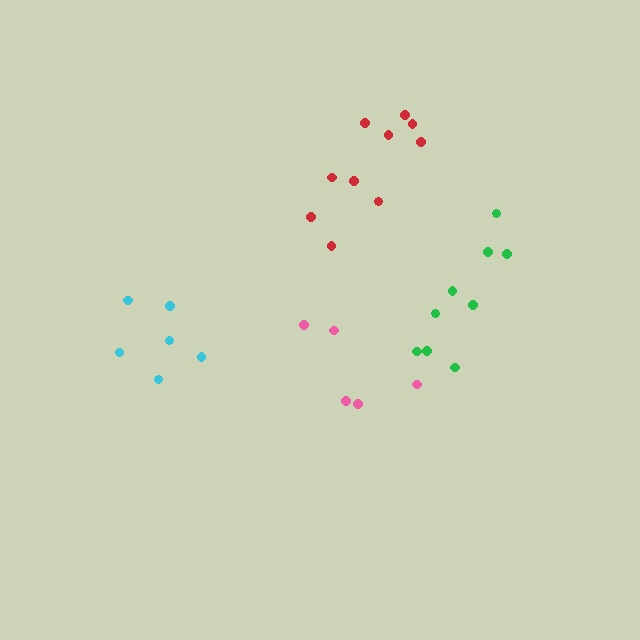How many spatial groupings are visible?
There are 4 spatial groupings.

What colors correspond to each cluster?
The clusters are colored: green, cyan, pink, red.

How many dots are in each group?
Group 1: 9 dots, Group 2: 6 dots, Group 3: 5 dots, Group 4: 10 dots (30 total).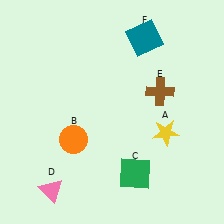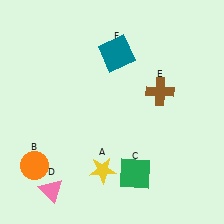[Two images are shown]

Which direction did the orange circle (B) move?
The orange circle (B) moved left.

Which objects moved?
The objects that moved are: the yellow star (A), the orange circle (B), the teal square (F).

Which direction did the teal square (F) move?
The teal square (F) moved left.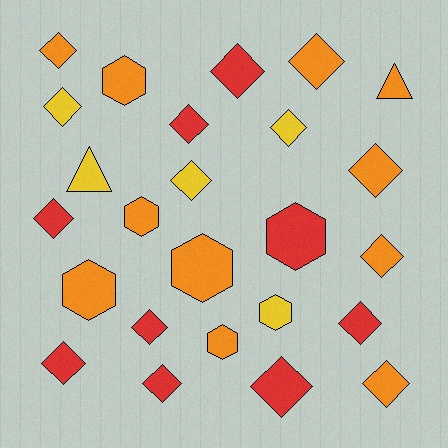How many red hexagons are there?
There is 1 red hexagon.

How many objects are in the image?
There are 25 objects.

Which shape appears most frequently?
Diamond, with 16 objects.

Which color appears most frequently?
Orange, with 11 objects.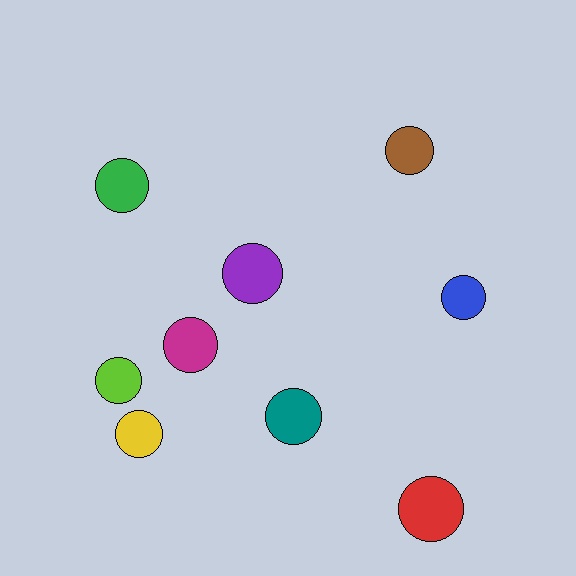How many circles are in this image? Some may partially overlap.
There are 9 circles.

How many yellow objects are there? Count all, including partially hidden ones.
There is 1 yellow object.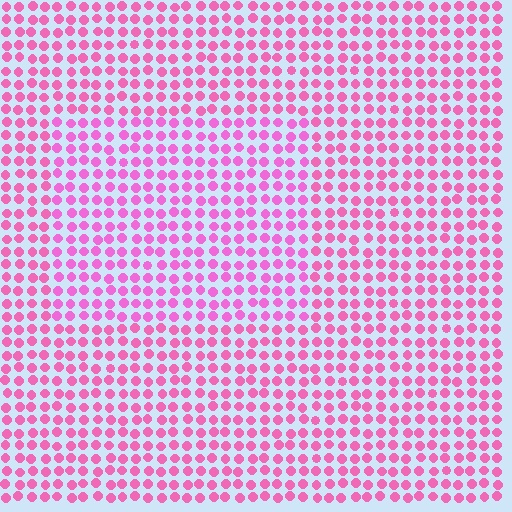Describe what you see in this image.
The image is filled with small pink elements in a uniform arrangement. A rectangle-shaped region is visible where the elements are tinted to a slightly different hue, forming a subtle color boundary.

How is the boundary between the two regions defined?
The boundary is defined purely by a slight shift in hue (about 15 degrees). Spacing, size, and orientation are identical on both sides.